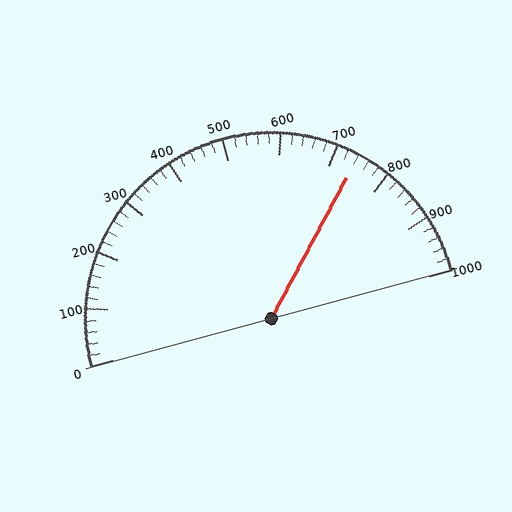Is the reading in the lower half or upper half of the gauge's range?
The reading is in the upper half of the range (0 to 1000).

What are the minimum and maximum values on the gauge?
The gauge ranges from 0 to 1000.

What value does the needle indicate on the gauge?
The needle indicates approximately 740.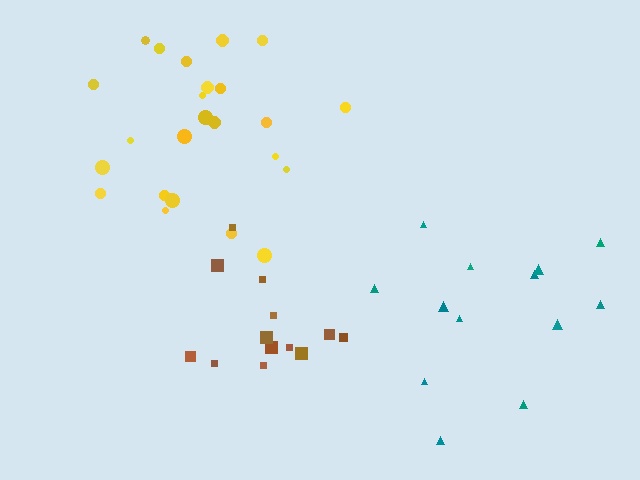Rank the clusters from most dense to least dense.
yellow, brown, teal.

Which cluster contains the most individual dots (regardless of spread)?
Yellow (24).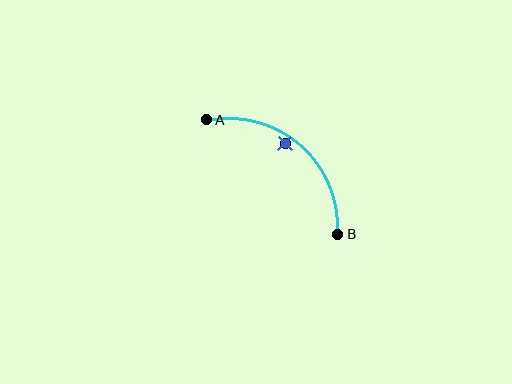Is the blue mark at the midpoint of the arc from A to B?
No — the blue mark does not lie on the arc at all. It sits slightly inside the curve.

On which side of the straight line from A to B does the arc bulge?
The arc bulges above and to the right of the straight line connecting A and B.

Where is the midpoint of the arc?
The arc midpoint is the point on the curve farthest from the straight line joining A and B. It sits above and to the right of that line.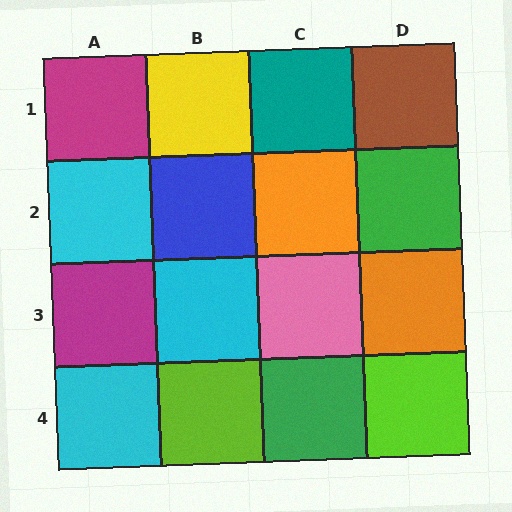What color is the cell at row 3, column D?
Orange.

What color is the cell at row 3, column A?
Magenta.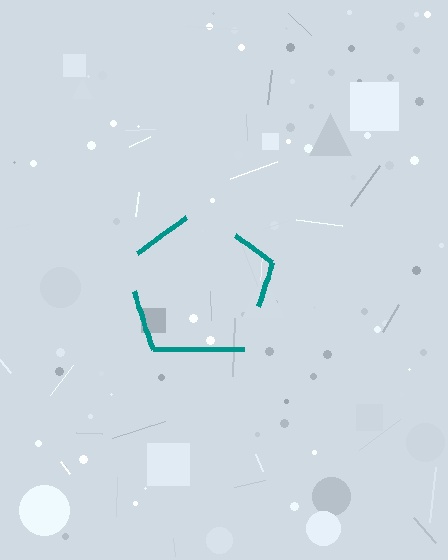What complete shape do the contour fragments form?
The contour fragments form a pentagon.